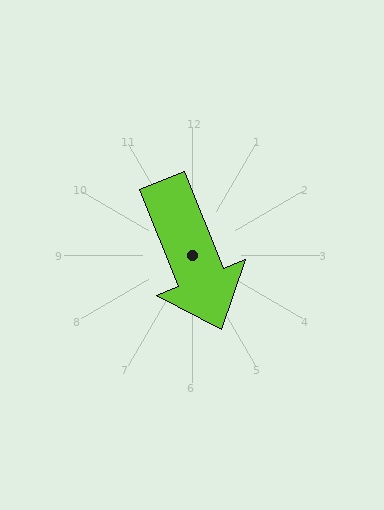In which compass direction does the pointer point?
South.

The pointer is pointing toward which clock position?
Roughly 5 o'clock.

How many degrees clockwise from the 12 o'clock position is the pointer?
Approximately 158 degrees.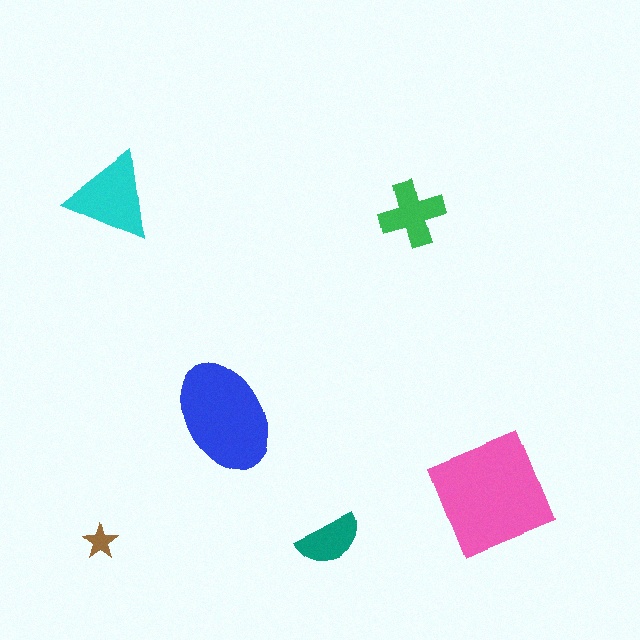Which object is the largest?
The pink square.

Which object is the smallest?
The brown star.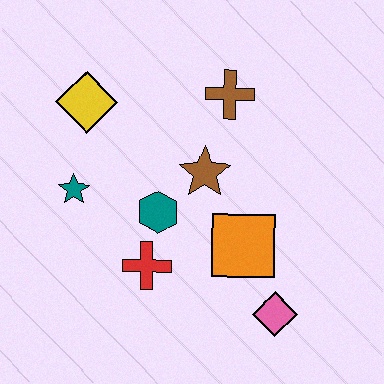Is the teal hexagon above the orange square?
Yes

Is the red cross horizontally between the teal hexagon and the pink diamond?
No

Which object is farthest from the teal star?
The pink diamond is farthest from the teal star.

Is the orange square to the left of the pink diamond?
Yes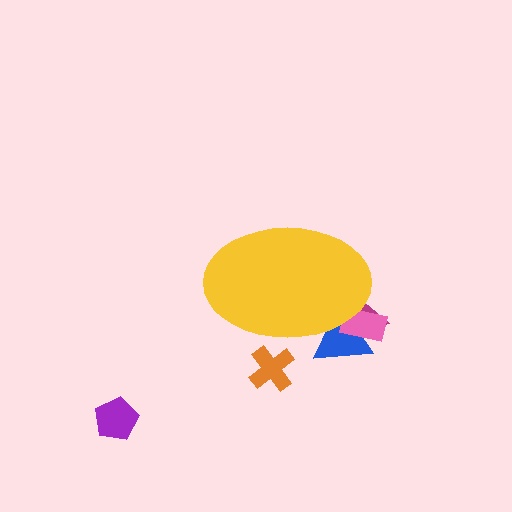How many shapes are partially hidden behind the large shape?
4 shapes are partially hidden.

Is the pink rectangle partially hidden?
Yes, the pink rectangle is partially hidden behind the yellow ellipse.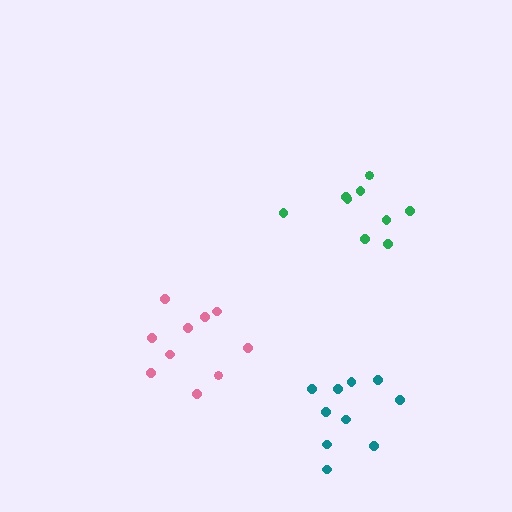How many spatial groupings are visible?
There are 3 spatial groupings.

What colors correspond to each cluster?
The clusters are colored: pink, teal, green.